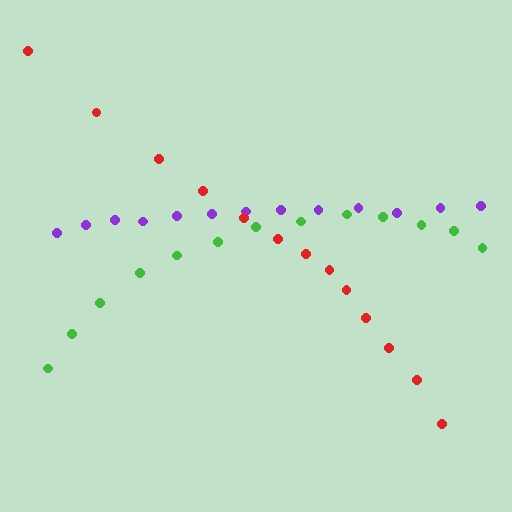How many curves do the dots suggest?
There are 3 distinct paths.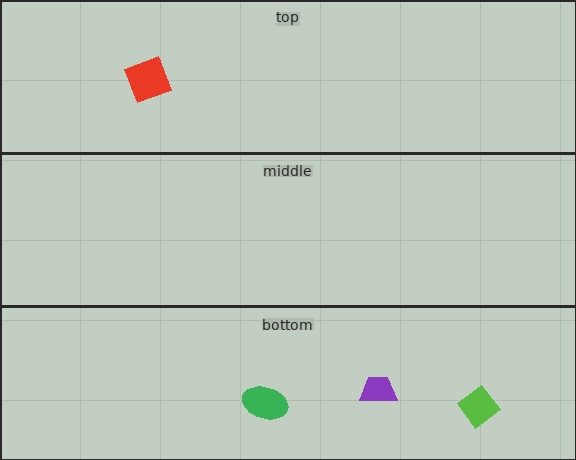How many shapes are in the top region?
1.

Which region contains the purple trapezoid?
The bottom region.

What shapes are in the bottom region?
The lime diamond, the green ellipse, the purple trapezoid.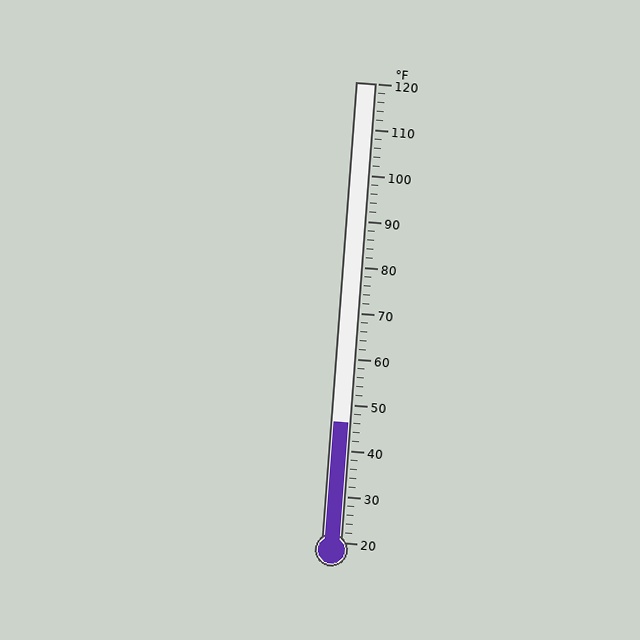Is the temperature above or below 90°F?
The temperature is below 90°F.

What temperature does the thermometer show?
The thermometer shows approximately 46°F.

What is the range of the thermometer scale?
The thermometer scale ranges from 20°F to 120°F.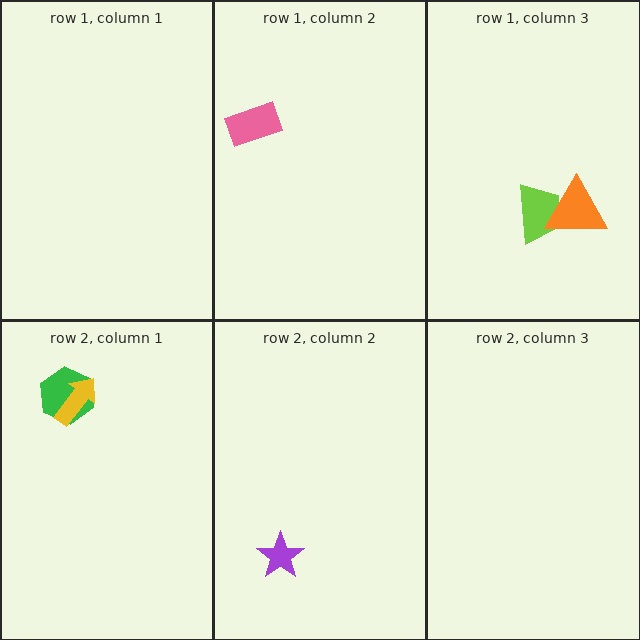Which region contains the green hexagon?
The row 2, column 1 region.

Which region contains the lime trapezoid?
The row 1, column 3 region.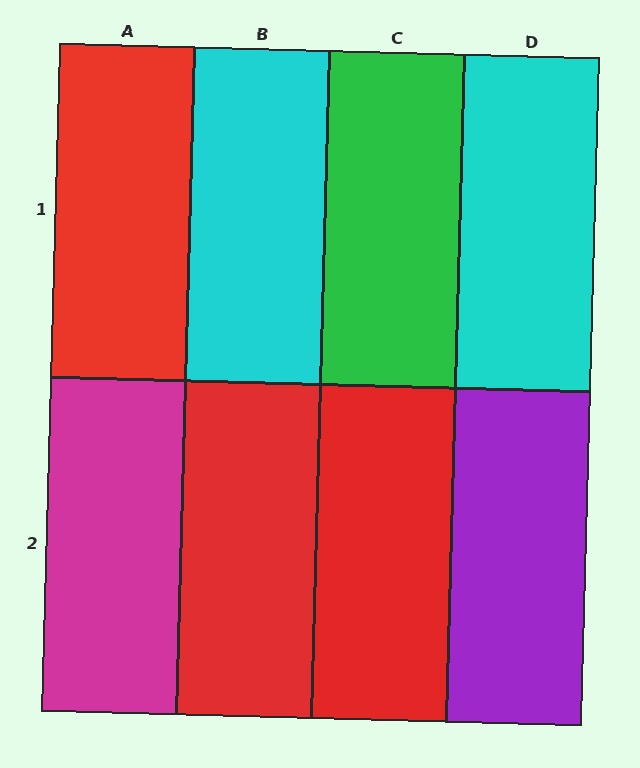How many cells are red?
3 cells are red.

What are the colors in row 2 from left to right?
Magenta, red, red, purple.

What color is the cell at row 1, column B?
Cyan.